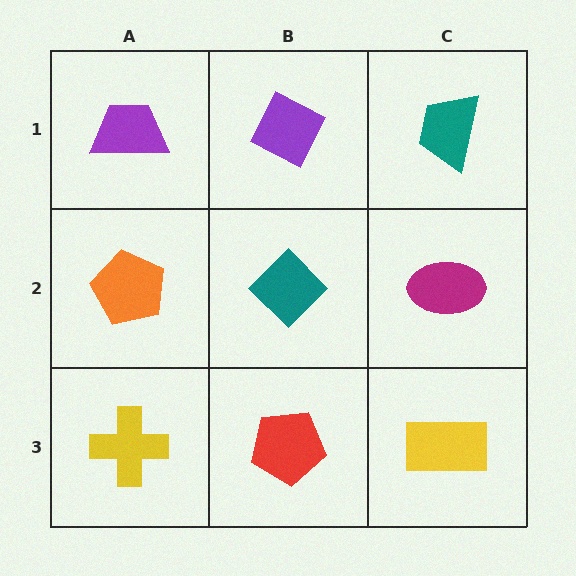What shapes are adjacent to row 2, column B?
A purple diamond (row 1, column B), a red pentagon (row 3, column B), an orange pentagon (row 2, column A), a magenta ellipse (row 2, column C).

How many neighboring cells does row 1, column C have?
2.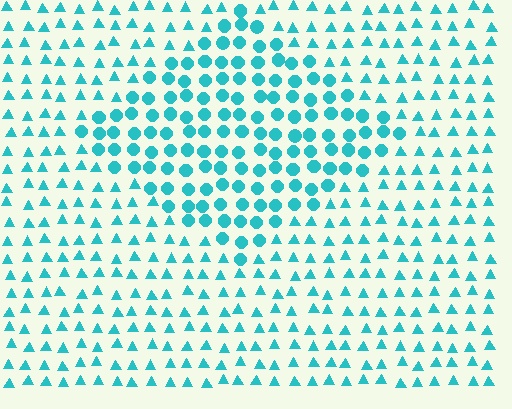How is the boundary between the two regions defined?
The boundary is defined by a change in element shape: circles inside vs. triangles outside. All elements share the same color and spacing.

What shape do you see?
I see a diamond.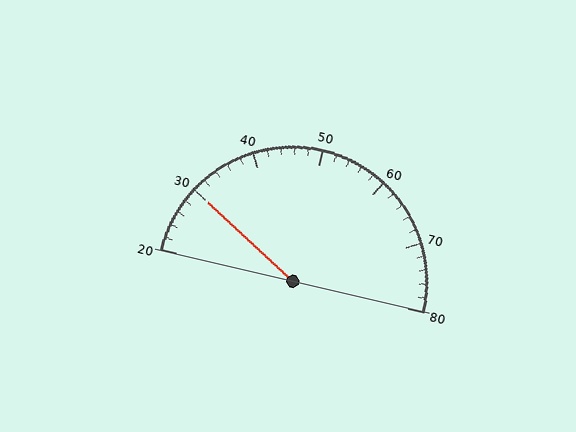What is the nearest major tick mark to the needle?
The nearest major tick mark is 30.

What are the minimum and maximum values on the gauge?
The gauge ranges from 20 to 80.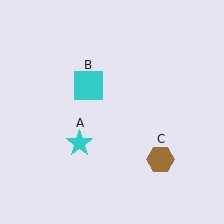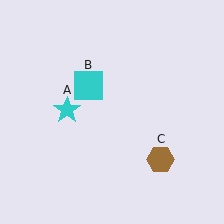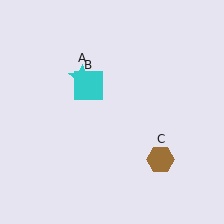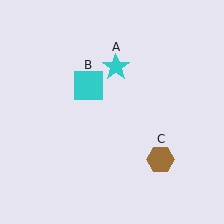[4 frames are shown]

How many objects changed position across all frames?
1 object changed position: cyan star (object A).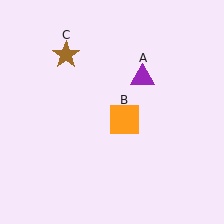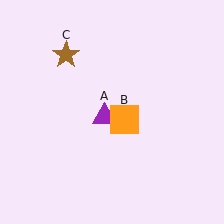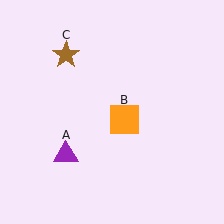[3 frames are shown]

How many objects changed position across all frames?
1 object changed position: purple triangle (object A).